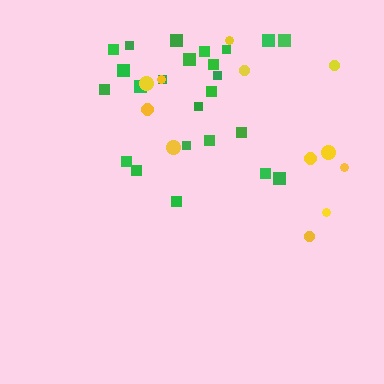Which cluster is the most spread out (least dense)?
Yellow.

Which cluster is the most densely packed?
Green.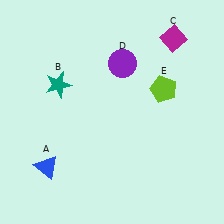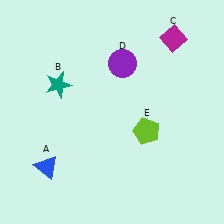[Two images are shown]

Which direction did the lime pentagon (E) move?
The lime pentagon (E) moved down.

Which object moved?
The lime pentagon (E) moved down.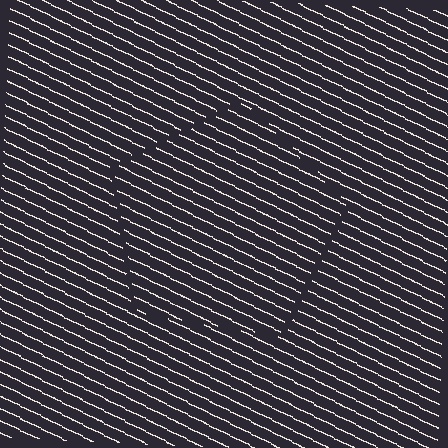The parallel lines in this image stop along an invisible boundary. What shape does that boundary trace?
An illusory pentagon. The interior of the shape contains the same grating, shifted by half a period — the contour is defined by the phase discontinuity where line-ends from the inner and outer gratings abut.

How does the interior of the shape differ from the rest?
The interior of the shape contains the same grating, shifted by half a period — the contour is defined by the phase discontinuity where line-ends from the inner and outer gratings abut.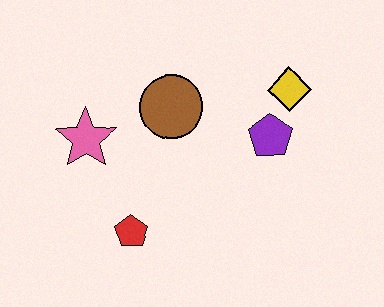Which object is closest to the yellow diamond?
The purple pentagon is closest to the yellow diamond.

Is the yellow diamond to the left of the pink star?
No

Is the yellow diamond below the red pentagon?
No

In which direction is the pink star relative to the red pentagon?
The pink star is above the red pentagon.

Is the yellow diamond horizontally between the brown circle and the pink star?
No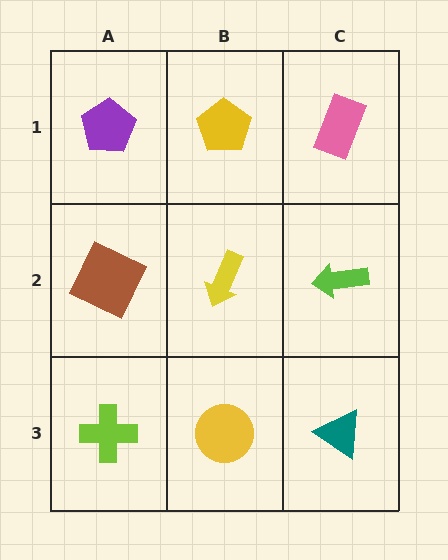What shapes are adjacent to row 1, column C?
A lime arrow (row 2, column C), a yellow pentagon (row 1, column B).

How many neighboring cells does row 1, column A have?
2.